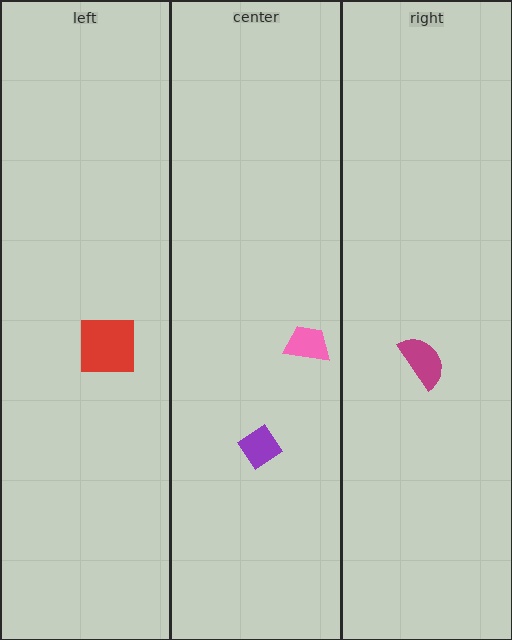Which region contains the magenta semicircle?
The right region.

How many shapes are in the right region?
1.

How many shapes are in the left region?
1.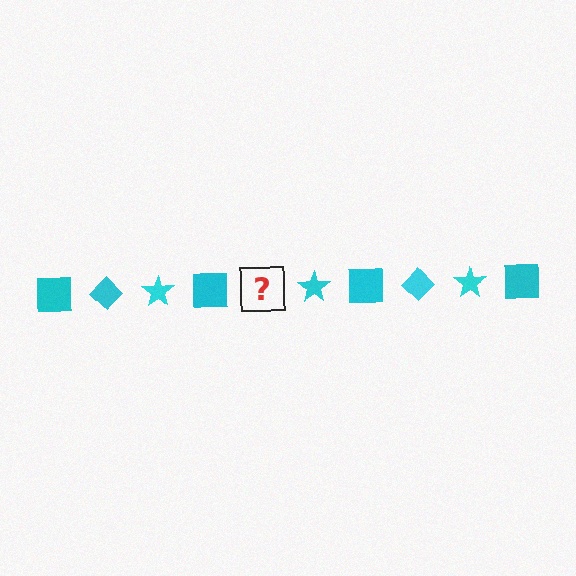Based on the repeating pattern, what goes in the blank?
The blank should be a cyan diamond.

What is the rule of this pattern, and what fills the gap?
The rule is that the pattern cycles through square, diamond, star shapes in cyan. The gap should be filled with a cyan diamond.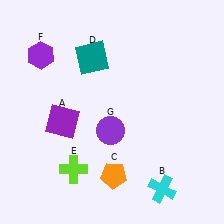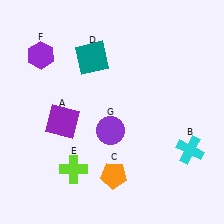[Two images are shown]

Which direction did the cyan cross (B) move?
The cyan cross (B) moved up.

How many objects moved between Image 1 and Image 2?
1 object moved between the two images.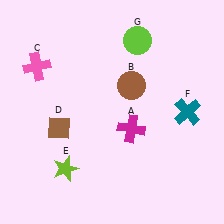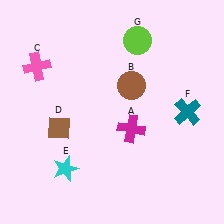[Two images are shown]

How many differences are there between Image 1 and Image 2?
There is 1 difference between the two images.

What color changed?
The star (E) changed from lime in Image 1 to cyan in Image 2.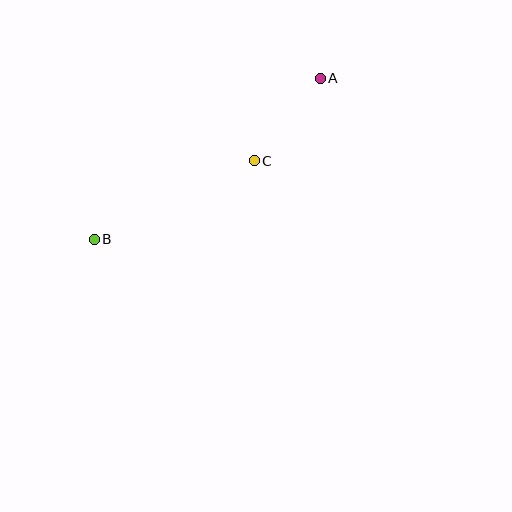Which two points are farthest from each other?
Points A and B are farthest from each other.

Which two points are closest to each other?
Points A and C are closest to each other.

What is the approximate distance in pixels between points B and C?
The distance between B and C is approximately 178 pixels.